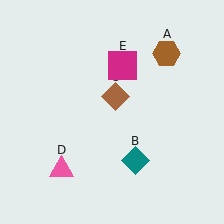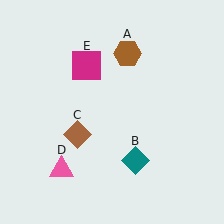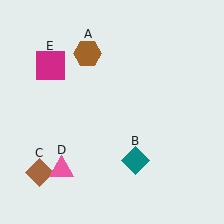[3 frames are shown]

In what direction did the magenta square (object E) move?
The magenta square (object E) moved left.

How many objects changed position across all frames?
3 objects changed position: brown hexagon (object A), brown diamond (object C), magenta square (object E).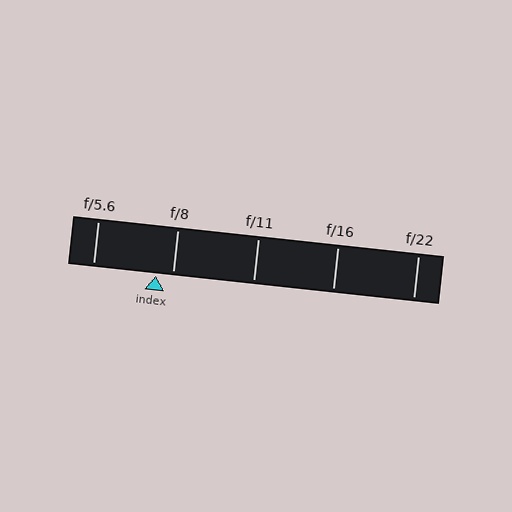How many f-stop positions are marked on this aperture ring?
There are 5 f-stop positions marked.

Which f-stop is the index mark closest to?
The index mark is closest to f/8.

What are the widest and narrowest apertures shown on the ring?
The widest aperture shown is f/5.6 and the narrowest is f/22.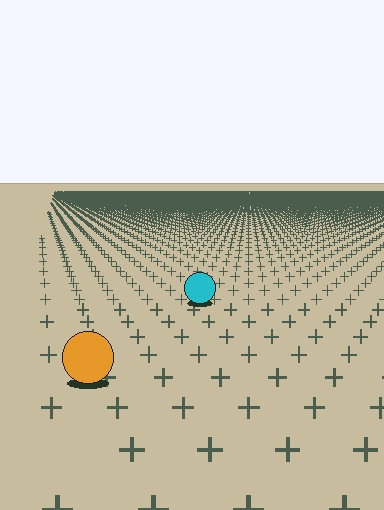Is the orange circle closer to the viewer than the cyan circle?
Yes. The orange circle is closer — you can tell from the texture gradient: the ground texture is coarser near it.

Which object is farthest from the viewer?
The cyan circle is farthest from the viewer. It appears smaller and the ground texture around it is denser.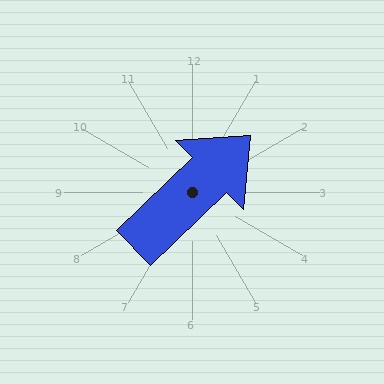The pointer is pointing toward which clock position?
Roughly 2 o'clock.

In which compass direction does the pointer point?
Northeast.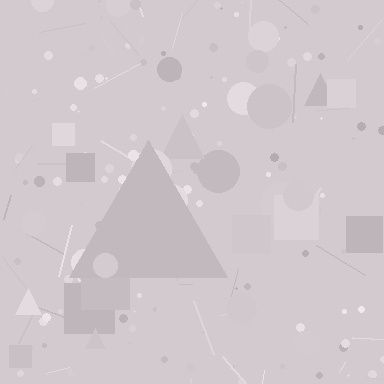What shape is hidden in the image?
A triangle is hidden in the image.